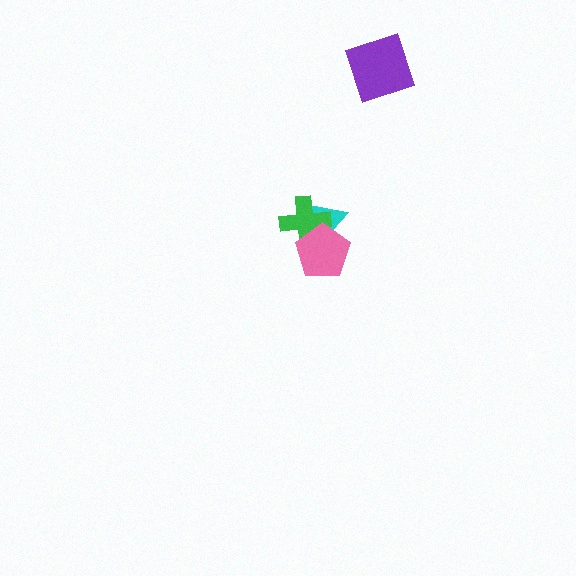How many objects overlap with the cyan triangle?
2 objects overlap with the cyan triangle.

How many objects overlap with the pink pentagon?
2 objects overlap with the pink pentagon.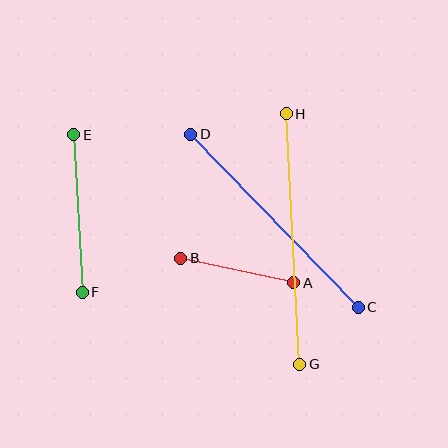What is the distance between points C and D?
The distance is approximately 241 pixels.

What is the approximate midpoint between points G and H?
The midpoint is at approximately (293, 239) pixels.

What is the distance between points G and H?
The distance is approximately 250 pixels.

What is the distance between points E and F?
The distance is approximately 158 pixels.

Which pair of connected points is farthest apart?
Points G and H are farthest apart.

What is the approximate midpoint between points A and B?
The midpoint is at approximately (237, 270) pixels.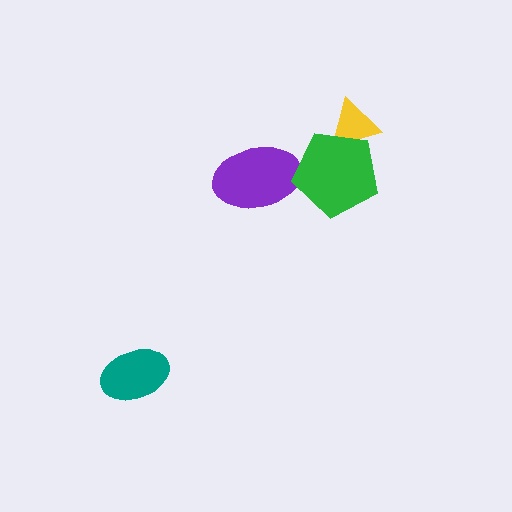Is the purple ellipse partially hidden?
Yes, it is partially covered by another shape.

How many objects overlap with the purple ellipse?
1 object overlaps with the purple ellipse.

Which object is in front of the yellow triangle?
The green pentagon is in front of the yellow triangle.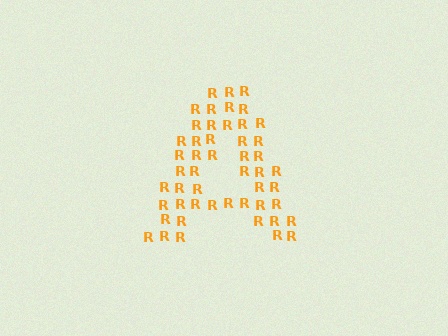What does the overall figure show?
The overall figure shows the letter A.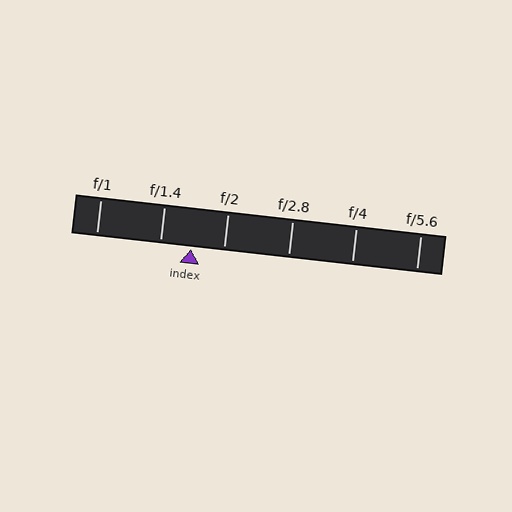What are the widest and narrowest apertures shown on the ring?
The widest aperture shown is f/1 and the narrowest is f/5.6.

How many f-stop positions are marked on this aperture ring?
There are 6 f-stop positions marked.